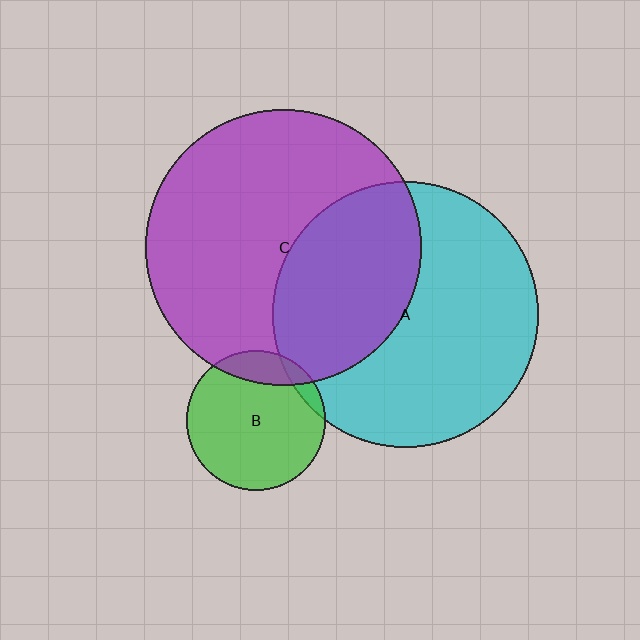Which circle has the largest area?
Circle C (purple).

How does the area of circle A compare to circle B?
Approximately 3.6 times.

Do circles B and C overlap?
Yes.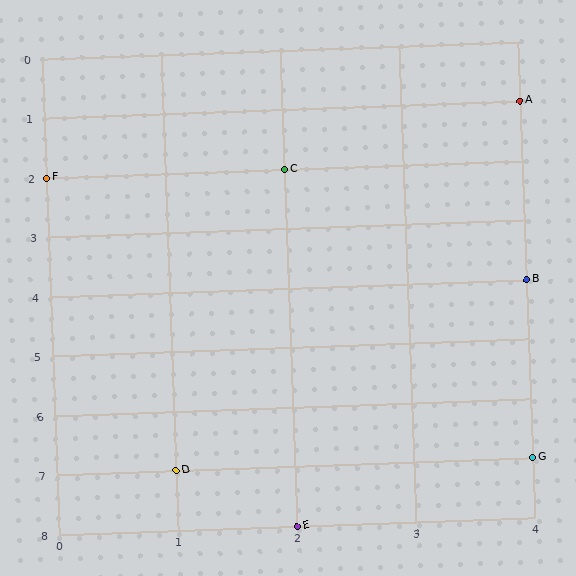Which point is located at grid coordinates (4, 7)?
Point G is at (4, 7).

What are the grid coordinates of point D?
Point D is at grid coordinates (1, 7).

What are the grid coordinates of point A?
Point A is at grid coordinates (4, 1).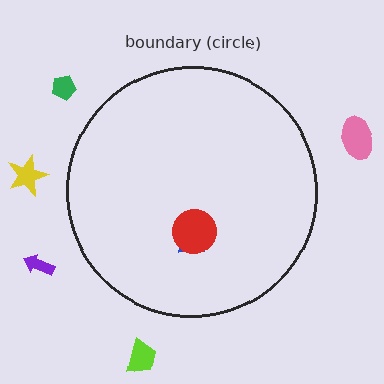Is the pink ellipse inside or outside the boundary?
Outside.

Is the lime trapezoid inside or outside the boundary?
Outside.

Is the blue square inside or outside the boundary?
Inside.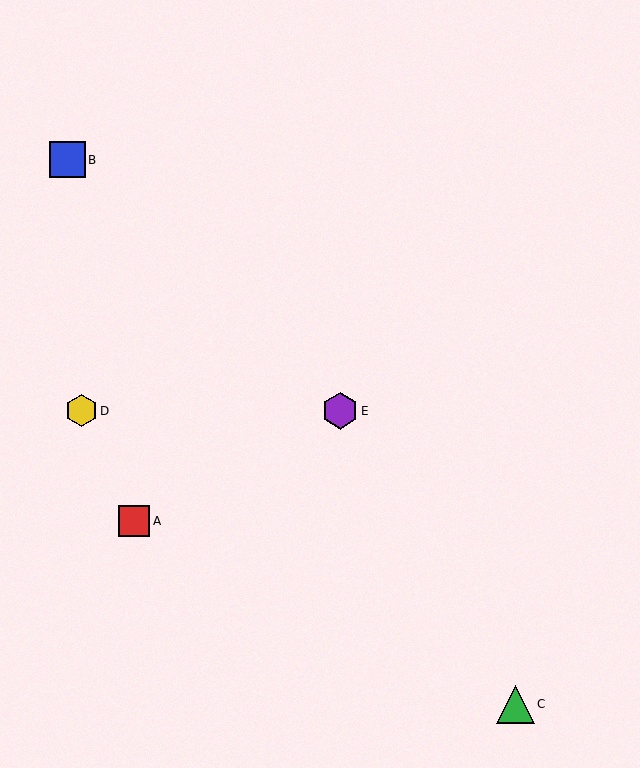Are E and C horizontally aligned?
No, E is at y≈411 and C is at y≈704.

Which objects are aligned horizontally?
Objects D, E are aligned horizontally.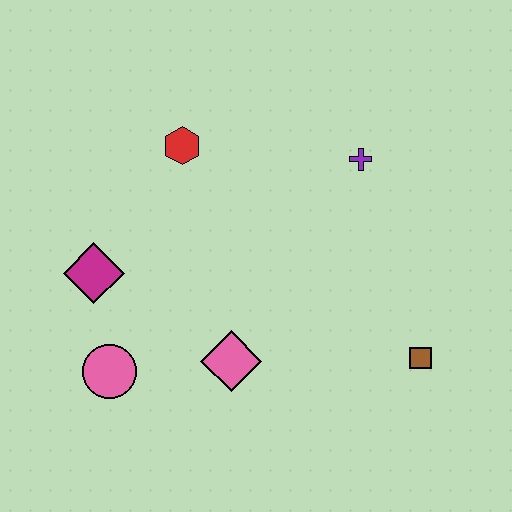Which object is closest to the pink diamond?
The pink circle is closest to the pink diamond.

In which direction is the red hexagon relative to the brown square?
The red hexagon is to the left of the brown square.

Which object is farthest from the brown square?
The magenta diamond is farthest from the brown square.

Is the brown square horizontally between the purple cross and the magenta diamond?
No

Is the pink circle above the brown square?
No